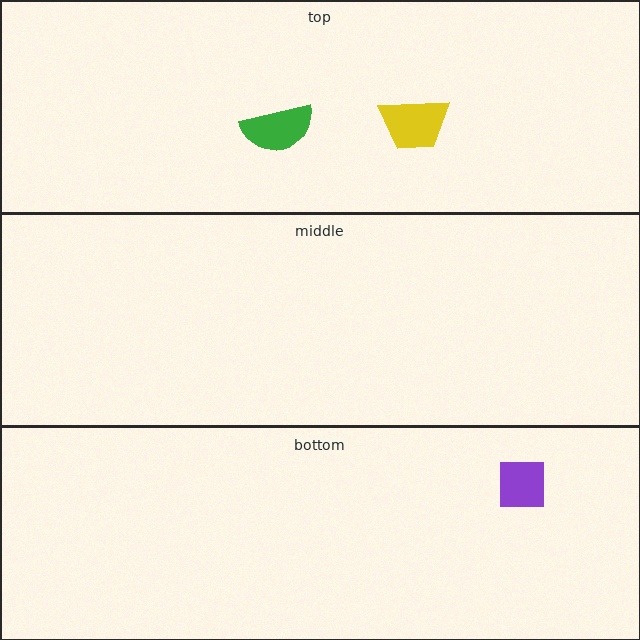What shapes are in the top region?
The green semicircle, the yellow trapezoid.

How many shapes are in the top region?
2.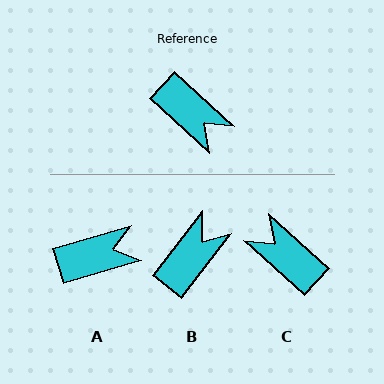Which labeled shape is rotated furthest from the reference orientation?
C, about 180 degrees away.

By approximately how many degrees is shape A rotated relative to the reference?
Approximately 59 degrees counter-clockwise.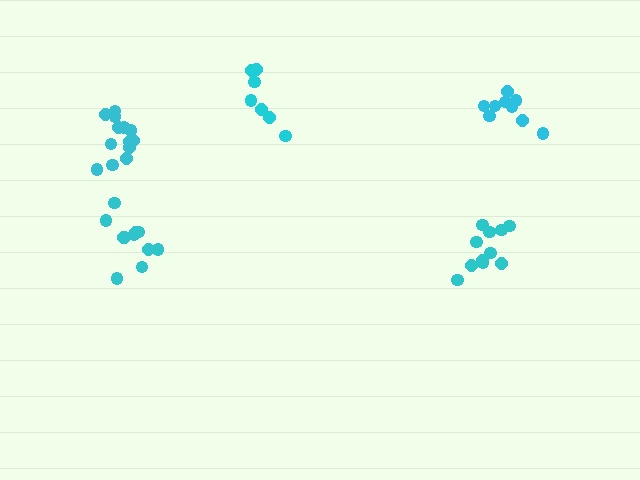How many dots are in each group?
Group 1: 9 dots, Group 2: 13 dots, Group 3: 11 dots, Group 4: 11 dots, Group 5: 7 dots (51 total).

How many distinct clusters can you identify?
There are 5 distinct clusters.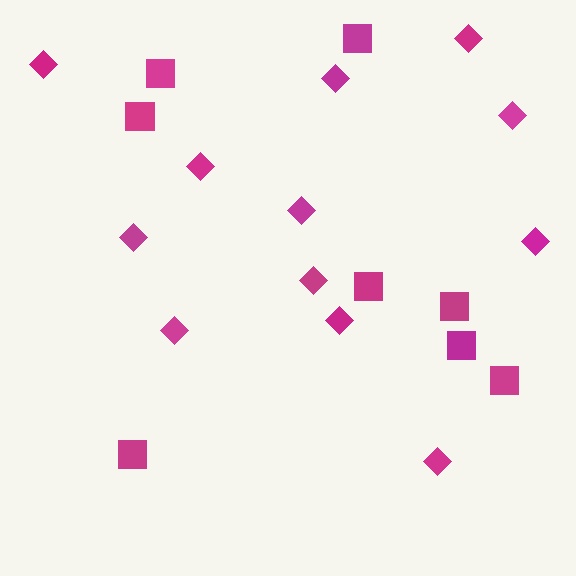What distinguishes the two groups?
There are 2 groups: one group of diamonds (12) and one group of squares (8).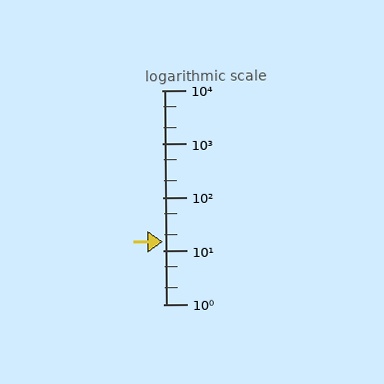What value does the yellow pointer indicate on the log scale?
The pointer indicates approximately 15.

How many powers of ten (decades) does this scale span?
The scale spans 4 decades, from 1 to 10000.